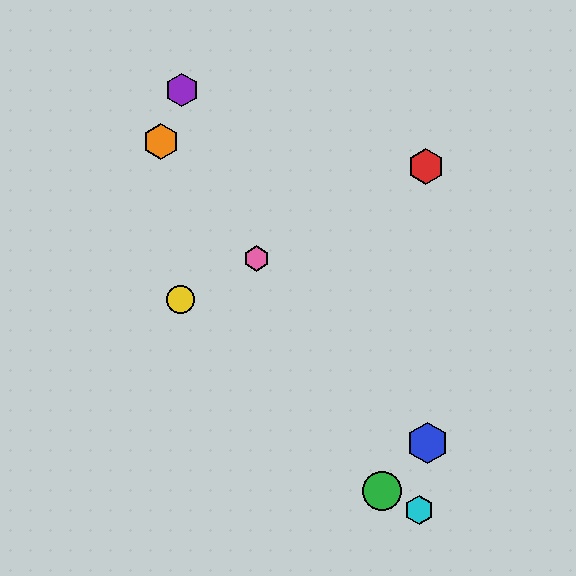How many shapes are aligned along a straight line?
3 shapes (the red hexagon, the yellow circle, the pink hexagon) are aligned along a straight line.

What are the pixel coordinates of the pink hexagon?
The pink hexagon is at (256, 259).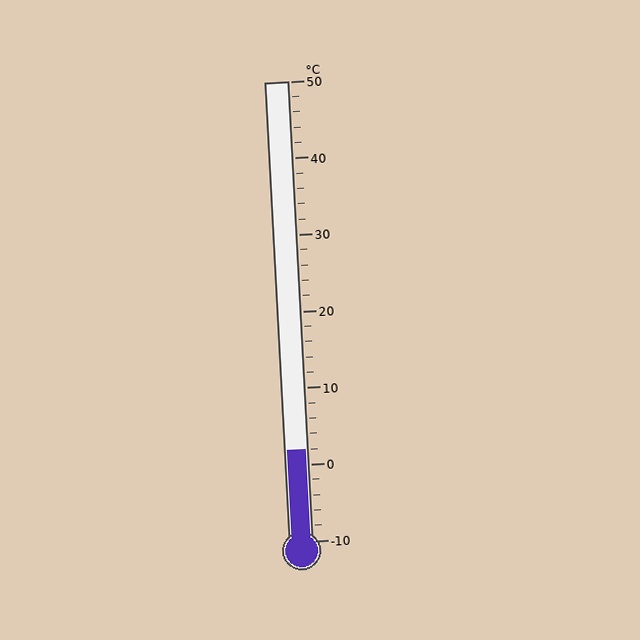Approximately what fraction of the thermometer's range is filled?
The thermometer is filled to approximately 20% of its range.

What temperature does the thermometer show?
The thermometer shows approximately 2°C.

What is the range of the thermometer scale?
The thermometer scale ranges from -10°C to 50°C.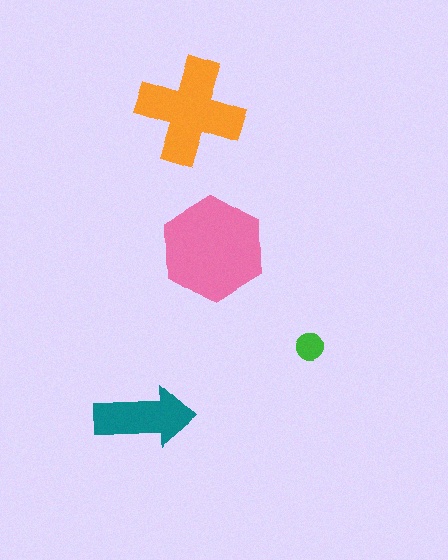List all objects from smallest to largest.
The green circle, the teal arrow, the orange cross, the pink hexagon.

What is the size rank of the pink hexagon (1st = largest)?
1st.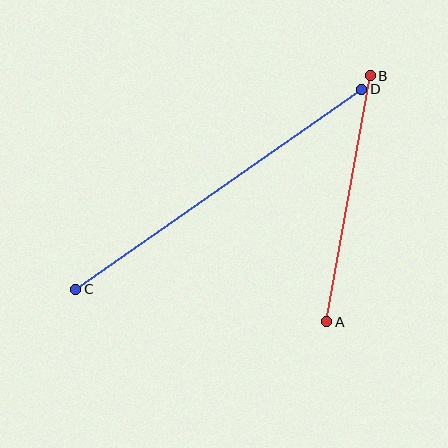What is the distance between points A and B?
The distance is approximately 250 pixels.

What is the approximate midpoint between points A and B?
The midpoint is at approximately (348, 199) pixels.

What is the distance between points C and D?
The distance is approximately 349 pixels.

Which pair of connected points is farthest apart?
Points C and D are farthest apart.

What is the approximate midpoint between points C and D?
The midpoint is at approximately (219, 189) pixels.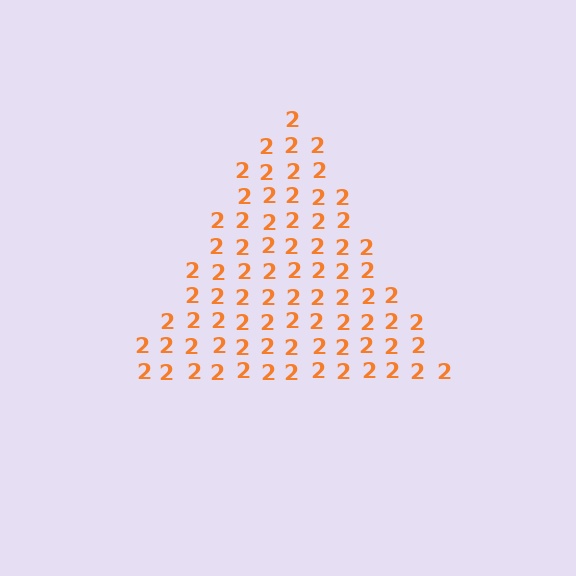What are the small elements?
The small elements are digit 2's.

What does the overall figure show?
The overall figure shows a triangle.